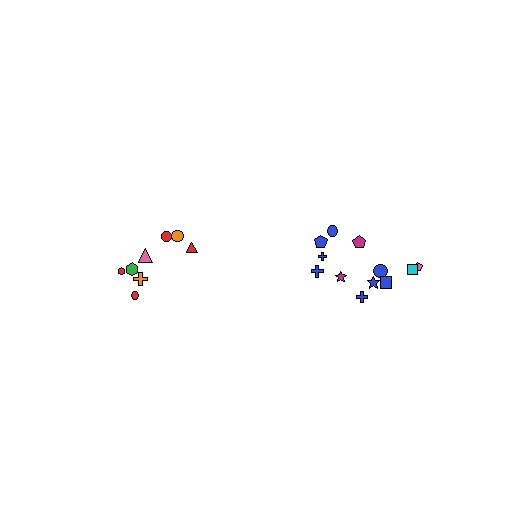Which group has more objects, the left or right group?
The right group.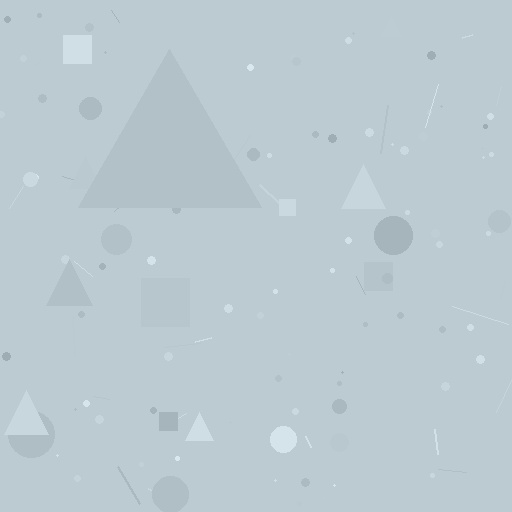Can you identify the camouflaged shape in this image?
The camouflaged shape is a triangle.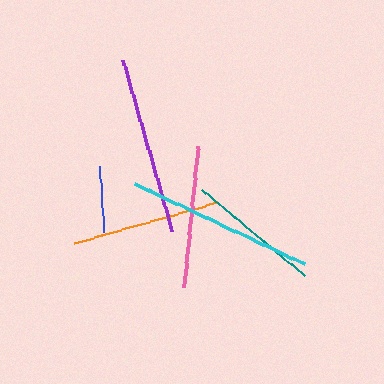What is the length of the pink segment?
The pink segment is approximately 142 pixels long.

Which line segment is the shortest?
The blue line is the shortest at approximately 66 pixels.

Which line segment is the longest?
The cyan line is the longest at approximately 187 pixels.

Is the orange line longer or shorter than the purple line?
The purple line is longer than the orange line.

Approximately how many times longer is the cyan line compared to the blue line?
The cyan line is approximately 2.8 times the length of the blue line.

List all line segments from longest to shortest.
From longest to shortest: cyan, purple, orange, pink, teal, blue.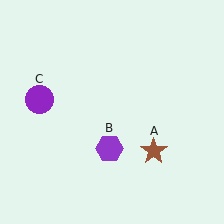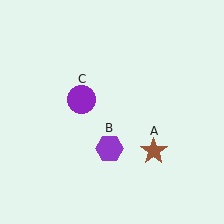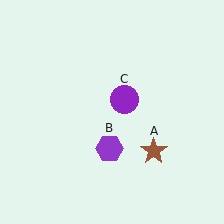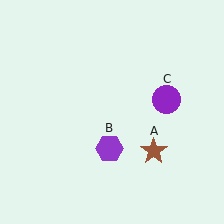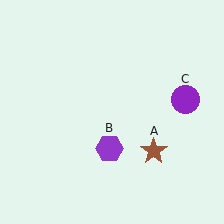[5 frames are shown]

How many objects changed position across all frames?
1 object changed position: purple circle (object C).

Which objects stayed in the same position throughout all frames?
Brown star (object A) and purple hexagon (object B) remained stationary.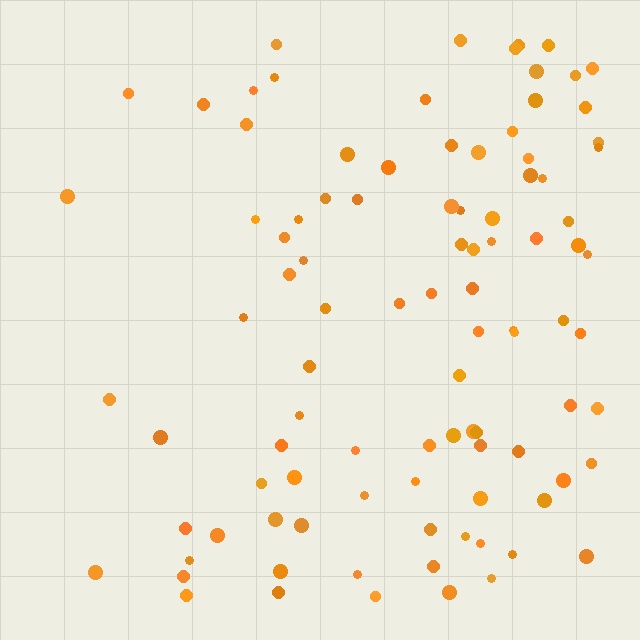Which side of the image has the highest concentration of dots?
The right.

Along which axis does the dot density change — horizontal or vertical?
Horizontal.